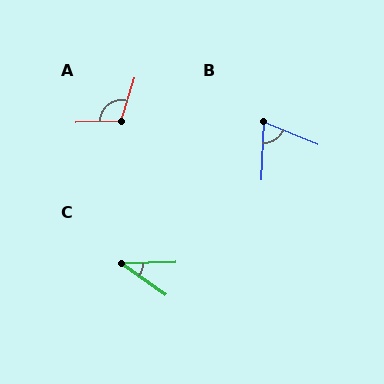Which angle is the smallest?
C, at approximately 37 degrees.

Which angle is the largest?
A, at approximately 109 degrees.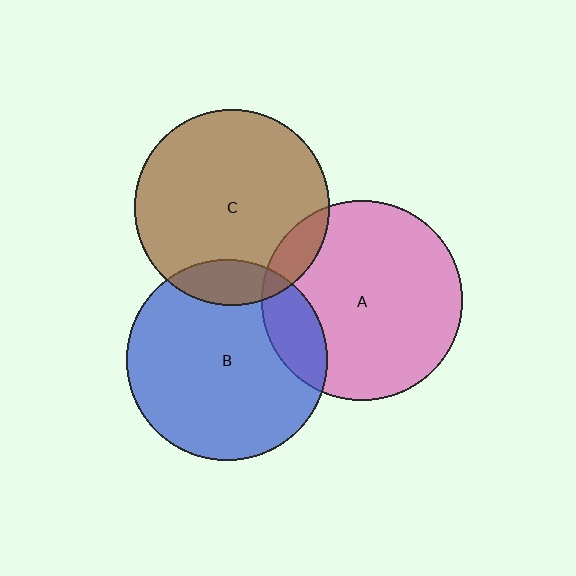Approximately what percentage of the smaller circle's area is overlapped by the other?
Approximately 15%.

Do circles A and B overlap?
Yes.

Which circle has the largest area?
Circle B (blue).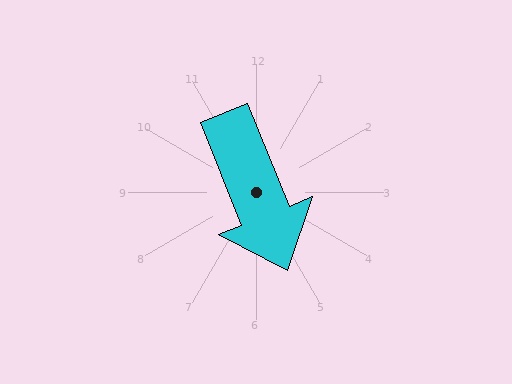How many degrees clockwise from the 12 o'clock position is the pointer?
Approximately 158 degrees.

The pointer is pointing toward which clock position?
Roughly 5 o'clock.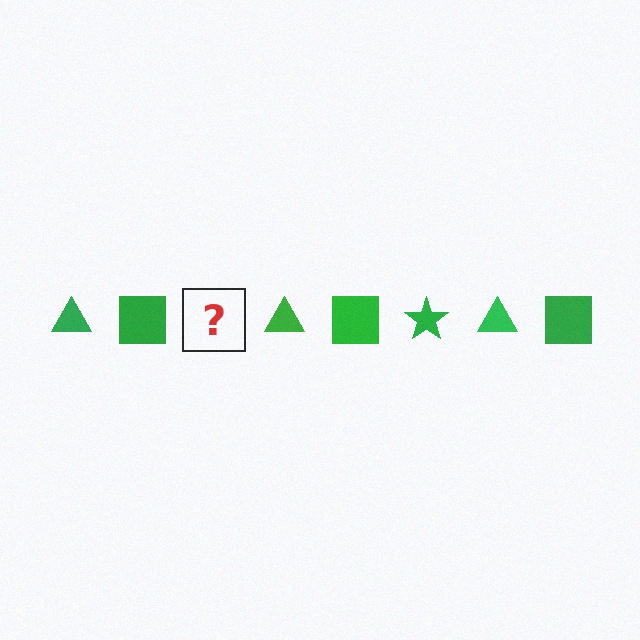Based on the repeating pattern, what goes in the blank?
The blank should be a green star.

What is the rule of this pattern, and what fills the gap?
The rule is that the pattern cycles through triangle, square, star shapes in green. The gap should be filled with a green star.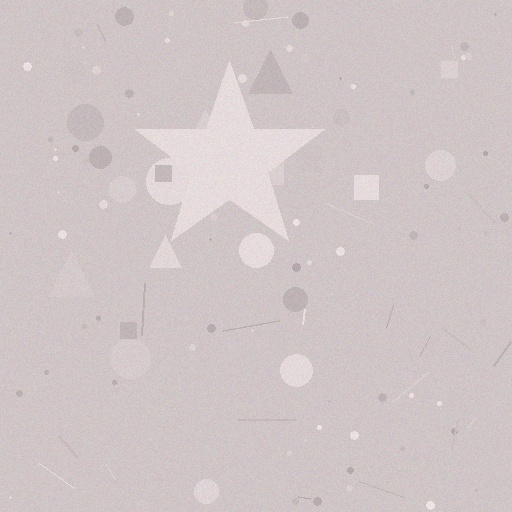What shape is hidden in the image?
A star is hidden in the image.